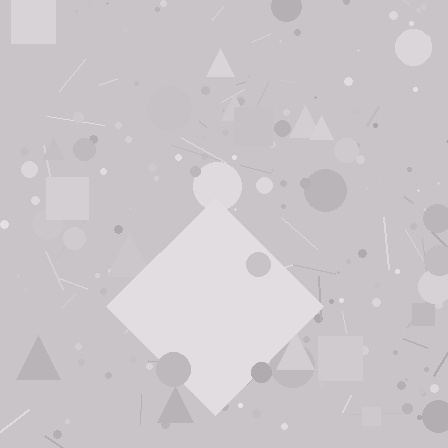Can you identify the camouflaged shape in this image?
The camouflaged shape is a diamond.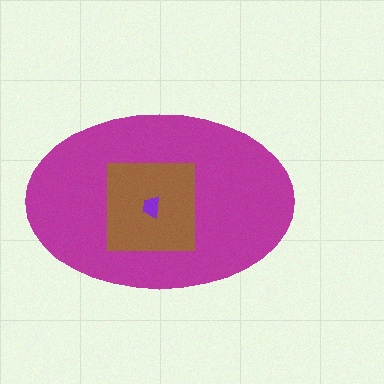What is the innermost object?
The purple trapezoid.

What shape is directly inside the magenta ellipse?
The brown square.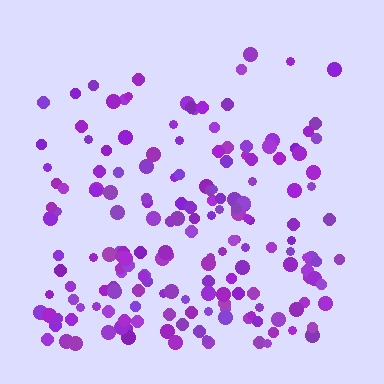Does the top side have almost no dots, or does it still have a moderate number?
Still a moderate number, just noticeably fewer than the bottom.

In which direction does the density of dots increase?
From top to bottom, with the bottom side densest.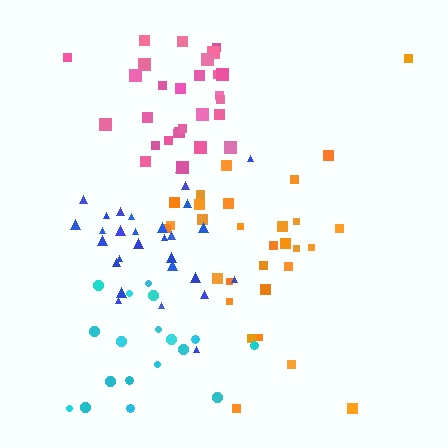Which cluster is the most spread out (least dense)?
Orange.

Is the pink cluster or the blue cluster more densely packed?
Pink.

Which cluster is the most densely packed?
Pink.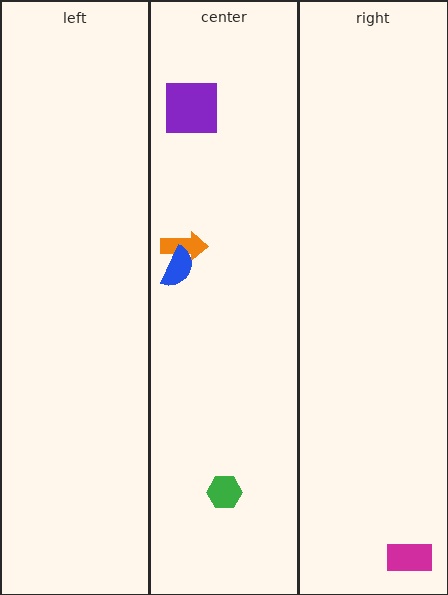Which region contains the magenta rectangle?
The right region.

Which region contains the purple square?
The center region.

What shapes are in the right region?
The magenta rectangle.